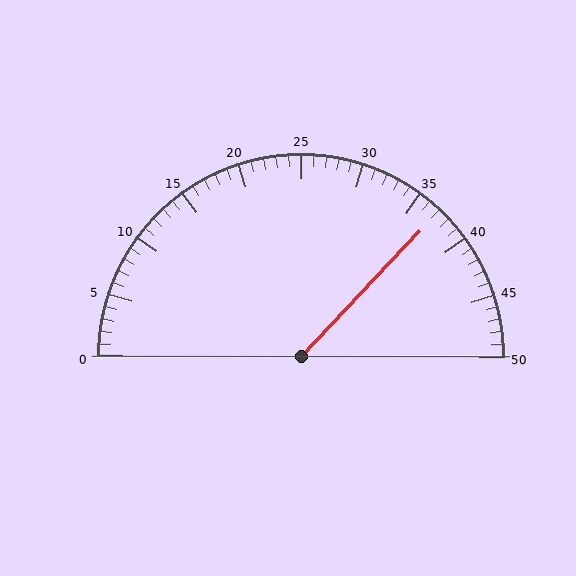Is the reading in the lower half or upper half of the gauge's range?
The reading is in the upper half of the range (0 to 50).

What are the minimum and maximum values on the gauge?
The gauge ranges from 0 to 50.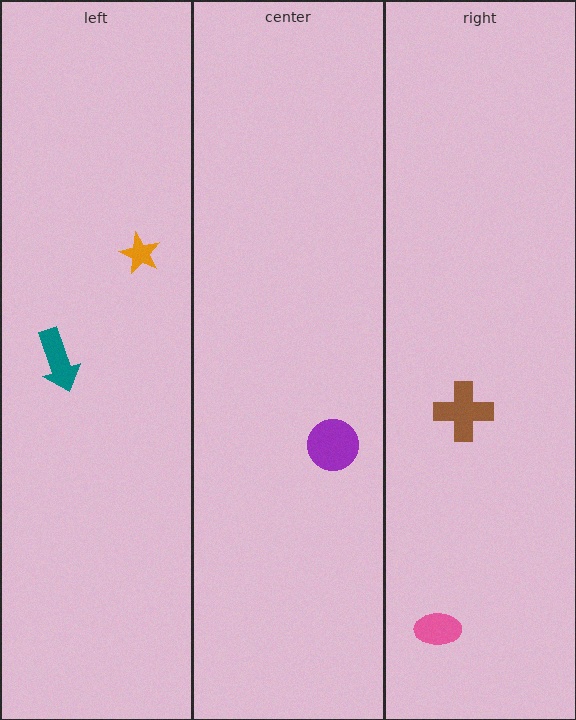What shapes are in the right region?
The brown cross, the pink ellipse.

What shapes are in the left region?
The teal arrow, the orange star.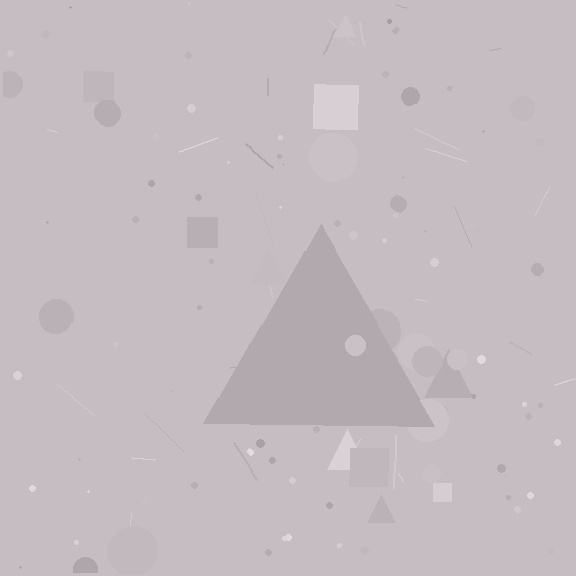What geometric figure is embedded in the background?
A triangle is embedded in the background.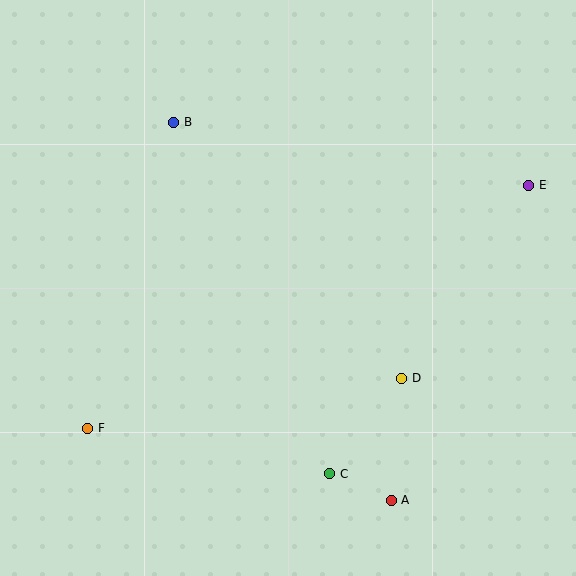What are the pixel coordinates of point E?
Point E is at (529, 185).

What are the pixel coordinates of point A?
Point A is at (391, 500).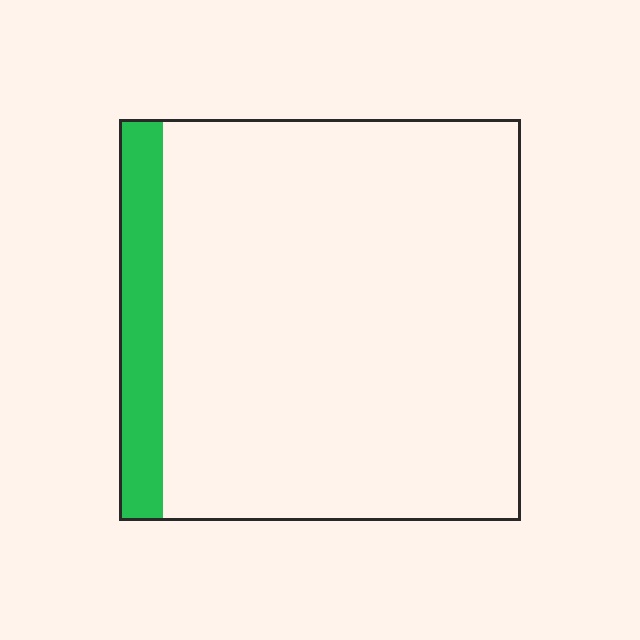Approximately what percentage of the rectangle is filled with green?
Approximately 10%.